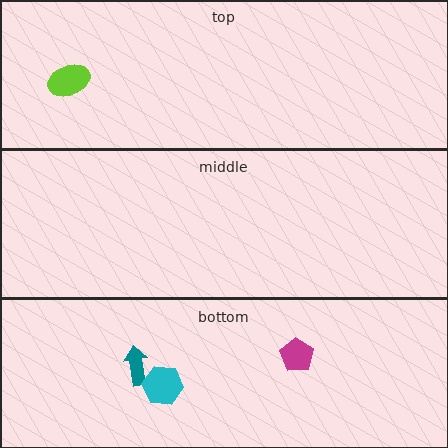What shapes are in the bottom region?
The teal arrow, the cyan hexagon, the magenta pentagon.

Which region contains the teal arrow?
The bottom region.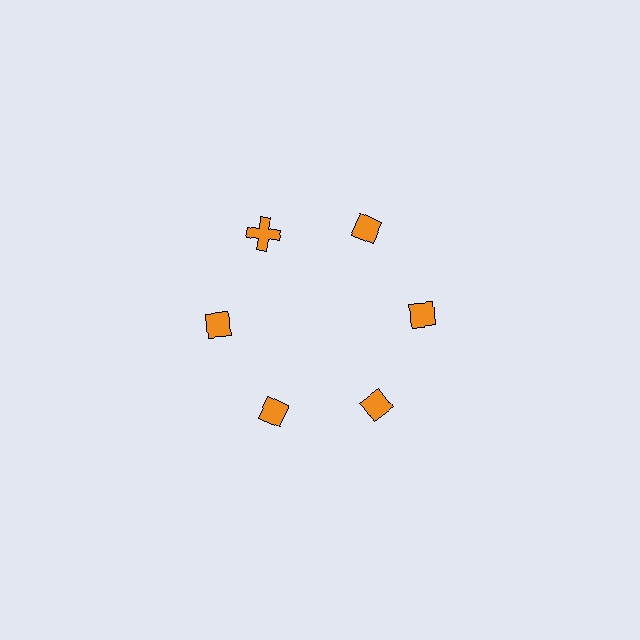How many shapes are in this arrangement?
There are 6 shapes arranged in a ring pattern.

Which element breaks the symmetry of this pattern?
The orange cross at roughly the 11 o'clock position breaks the symmetry. All other shapes are orange diamonds.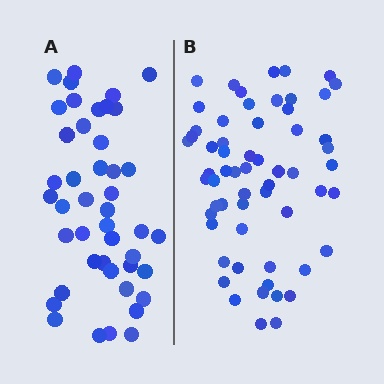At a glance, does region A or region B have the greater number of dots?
Region B (the right region) has more dots.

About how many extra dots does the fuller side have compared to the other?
Region B has approximately 15 more dots than region A.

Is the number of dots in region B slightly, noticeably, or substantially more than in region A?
Region B has noticeably more, but not dramatically so. The ratio is roughly 1.4 to 1.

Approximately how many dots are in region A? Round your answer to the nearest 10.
About 40 dots. (The exact count is 44, which rounds to 40.)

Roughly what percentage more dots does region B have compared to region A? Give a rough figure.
About 35% more.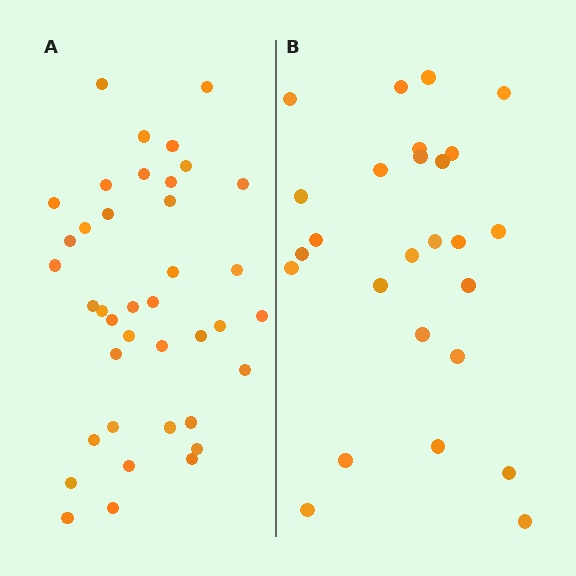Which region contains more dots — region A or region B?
Region A (the left region) has more dots.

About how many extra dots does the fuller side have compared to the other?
Region A has approximately 15 more dots than region B.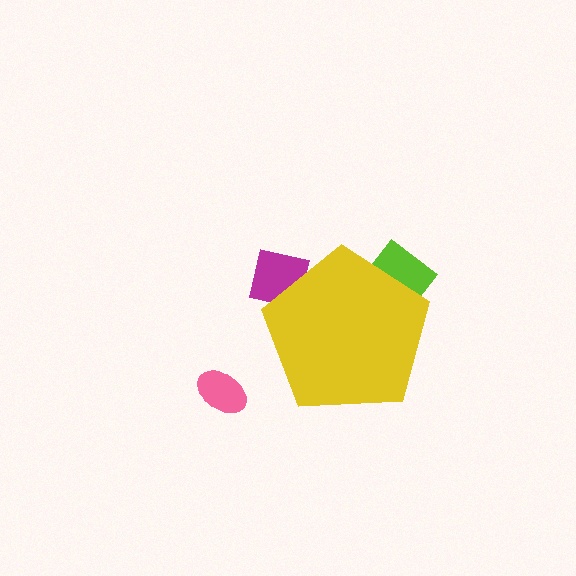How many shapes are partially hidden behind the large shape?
2 shapes are partially hidden.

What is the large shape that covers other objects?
A yellow pentagon.